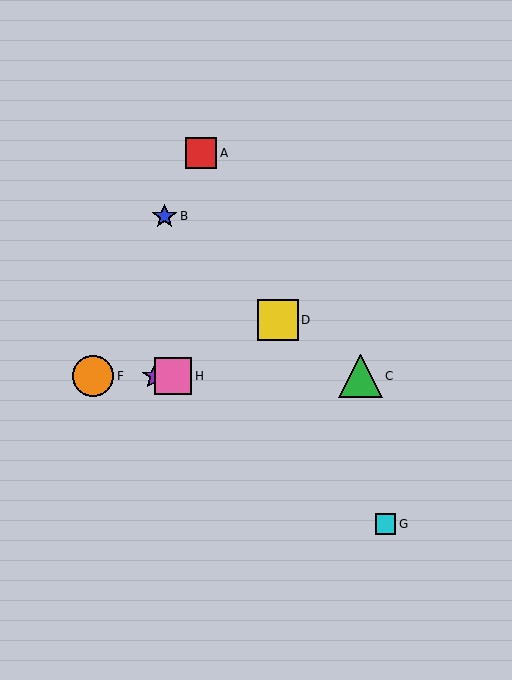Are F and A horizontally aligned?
No, F is at y≈376 and A is at y≈153.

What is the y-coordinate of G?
Object G is at y≈524.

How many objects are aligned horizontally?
4 objects (C, E, F, H) are aligned horizontally.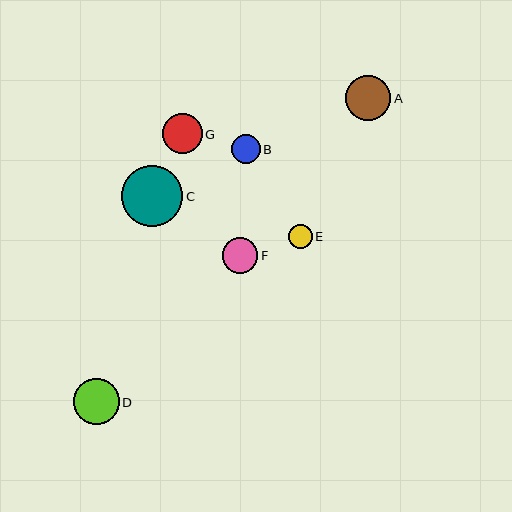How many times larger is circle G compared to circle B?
Circle G is approximately 1.4 times the size of circle B.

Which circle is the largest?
Circle C is the largest with a size of approximately 61 pixels.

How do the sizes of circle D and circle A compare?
Circle D and circle A are approximately the same size.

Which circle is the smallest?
Circle E is the smallest with a size of approximately 24 pixels.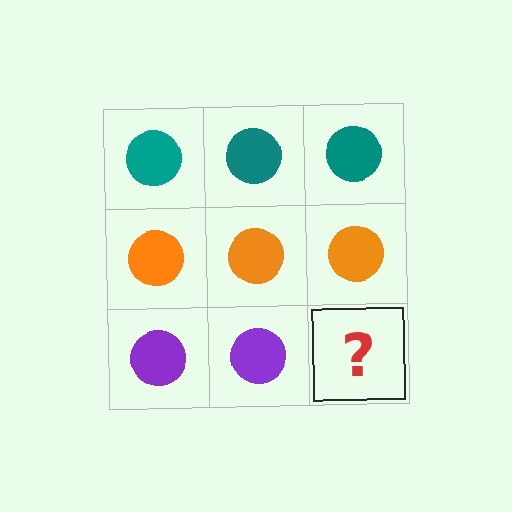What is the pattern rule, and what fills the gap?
The rule is that each row has a consistent color. The gap should be filled with a purple circle.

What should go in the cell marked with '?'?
The missing cell should contain a purple circle.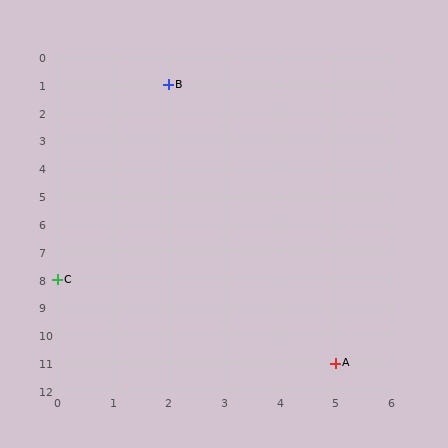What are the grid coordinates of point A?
Point A is at grid coordinates (5, 11).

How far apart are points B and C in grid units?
Points B and C are 2 columns and 7 rows apart (about 7.3 grid units diagonally).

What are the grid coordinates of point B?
Point B is at grid coordinates (2, 1).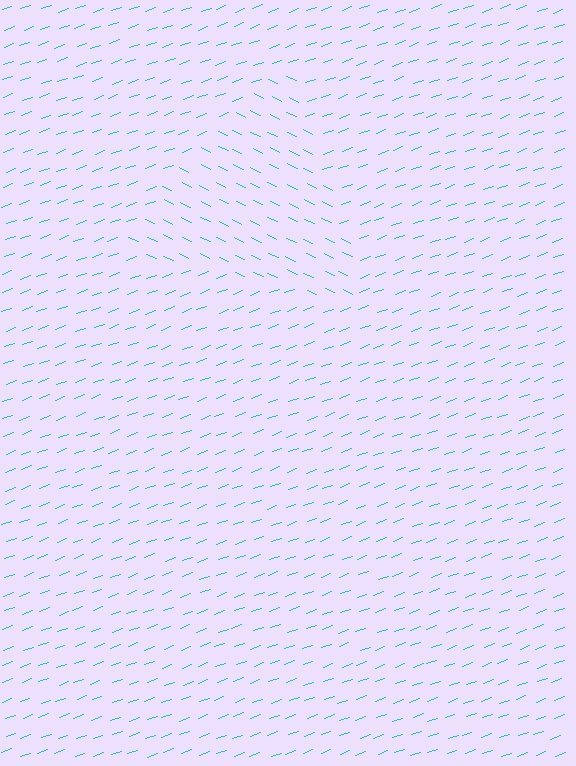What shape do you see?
I see a triangle.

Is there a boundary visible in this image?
Yes, there is a texture boundary formed by a change in line orientation.